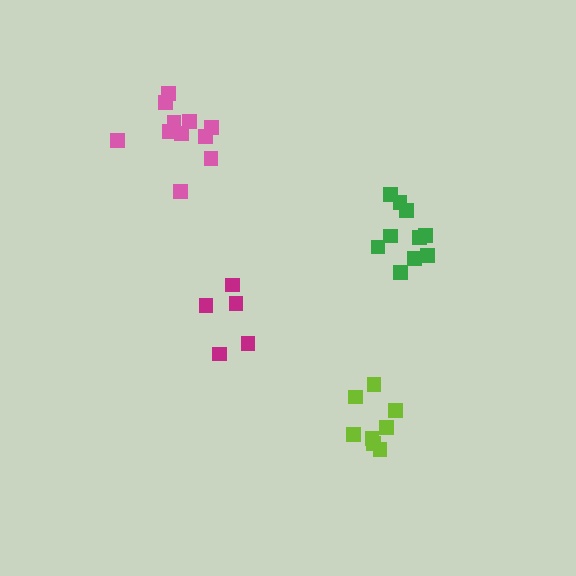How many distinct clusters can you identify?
There are 4 distinct clusters.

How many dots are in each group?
Group 1: 5 dots, Group 2: 11 dots, Group 3: 8 dots, Group 4: 10 dots (34 total).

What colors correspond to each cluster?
The clusters are colored: magenta, pink, lime, green.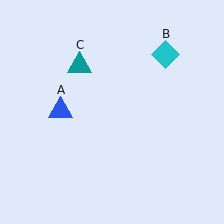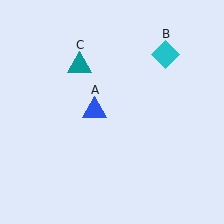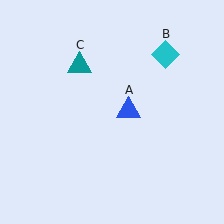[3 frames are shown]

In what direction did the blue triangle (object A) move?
The blue triangle (object A) moved right.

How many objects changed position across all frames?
1 object changed position: blue triangle (object A).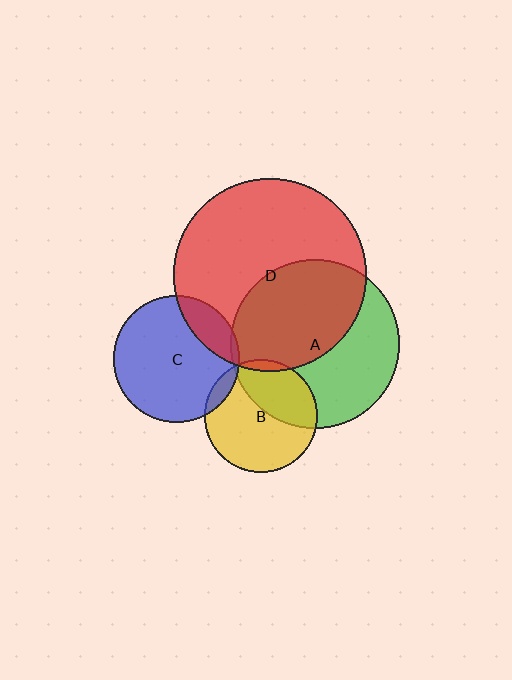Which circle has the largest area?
Circle D (red).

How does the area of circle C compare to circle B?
Approximately 1.2 times.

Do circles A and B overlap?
Yes.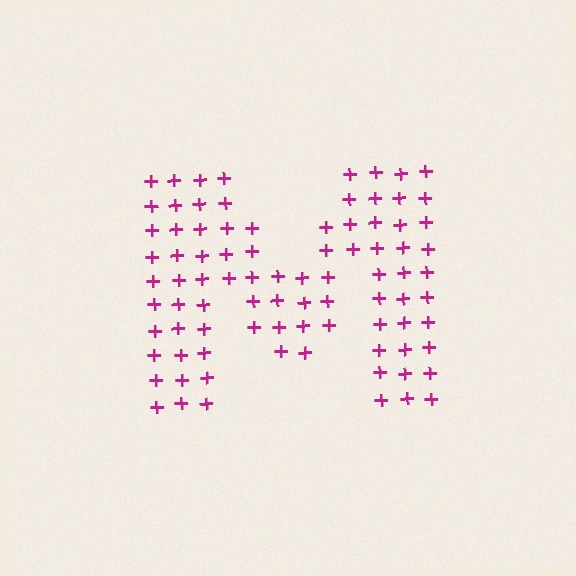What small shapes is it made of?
It is made of small plus signs.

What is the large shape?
The large shape is the letter M.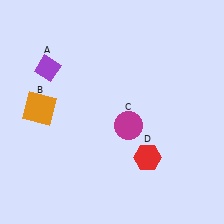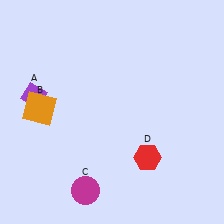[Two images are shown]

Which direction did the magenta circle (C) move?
The magenta circle (C) moved down.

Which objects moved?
The objects that moved are: the purple diamond (A), the magenta circle (C).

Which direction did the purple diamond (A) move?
The purple diamond (A) moved down.